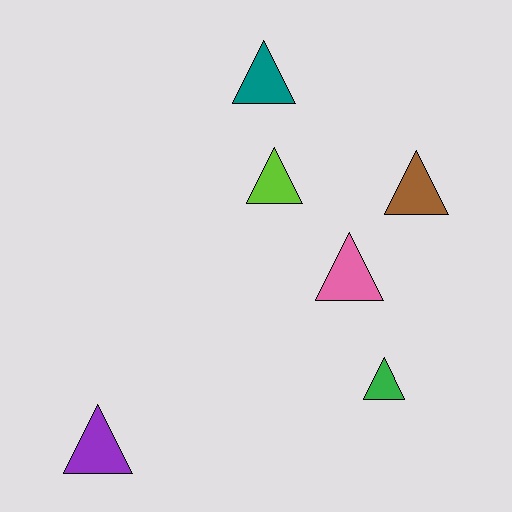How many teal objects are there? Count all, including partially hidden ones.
There is 1 teal object.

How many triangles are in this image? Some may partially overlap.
There are 6 triangles.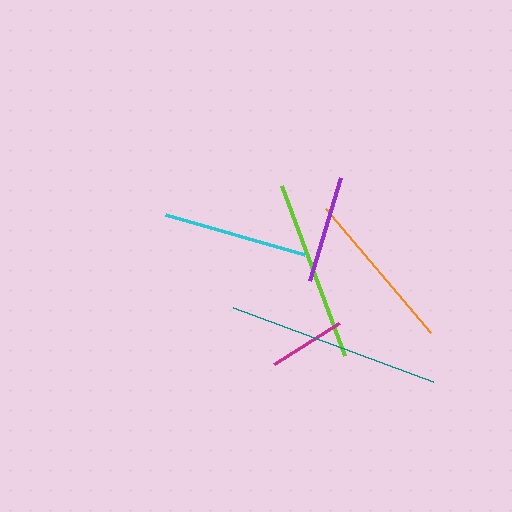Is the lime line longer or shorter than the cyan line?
The lime line is longer than the cyan line.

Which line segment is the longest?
The teal line is the longest at approximately 213 pixels.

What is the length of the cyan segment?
The cyan segment is approximately 144 pixels long.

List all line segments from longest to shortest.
From longest to shortest: teal, lime, orange, cyan, purple, magenta.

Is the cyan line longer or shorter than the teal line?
The teal line is longer than the cyan line.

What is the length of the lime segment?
The lime segment is approximately 182 pixels long.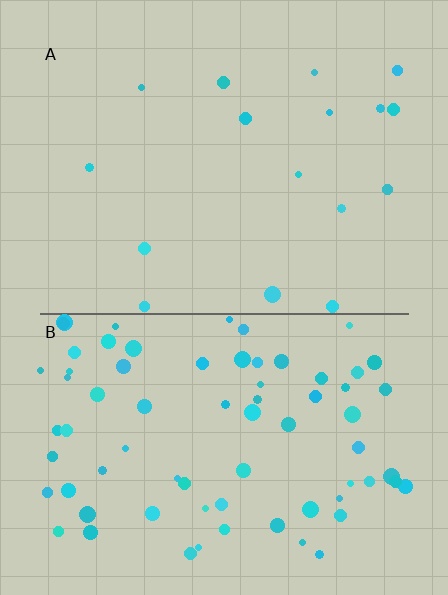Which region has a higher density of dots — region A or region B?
B (the bottom).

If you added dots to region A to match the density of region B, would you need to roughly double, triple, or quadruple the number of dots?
Approximately quadruple.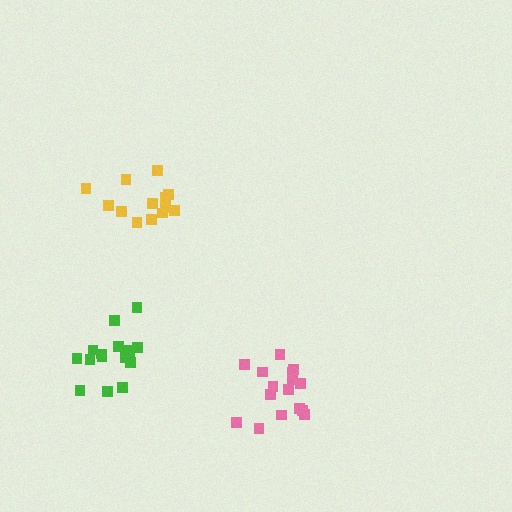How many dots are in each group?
Group 1: 16 dots, Group 2: 13 dots, Group 3: 16 dots (45 total).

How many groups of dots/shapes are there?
There are 3 groups.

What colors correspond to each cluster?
The clusters are colored: green, yellow, pink.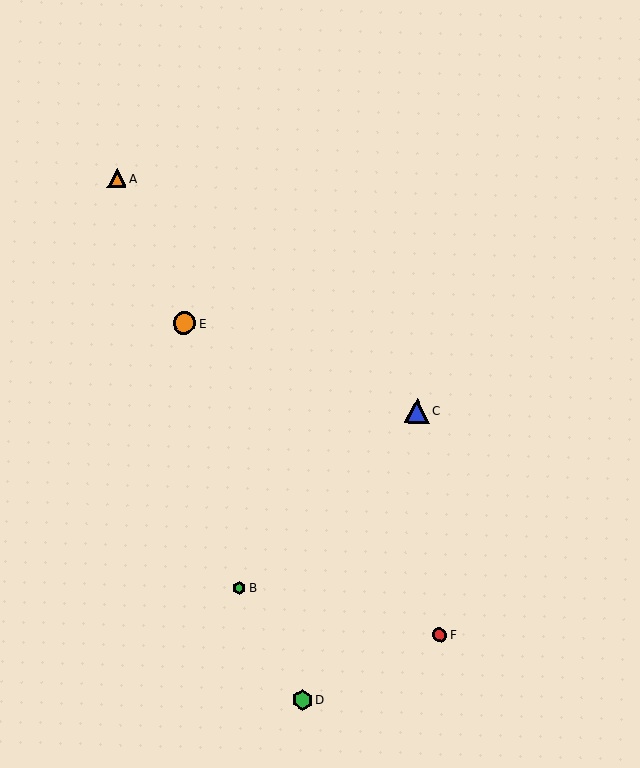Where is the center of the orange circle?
The center of the orange circle is at (184, 323).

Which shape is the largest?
The blue triangle (labeled C) is the largest.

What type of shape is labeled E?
Shape E is an orange circle.